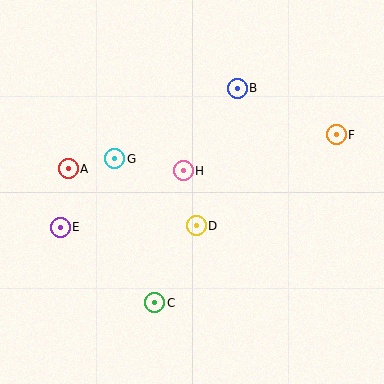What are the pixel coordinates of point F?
Point F is at (336, 135).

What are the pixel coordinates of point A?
Point A is at (68, 169).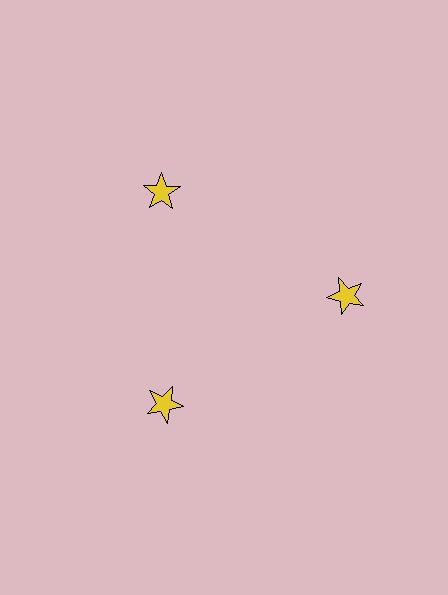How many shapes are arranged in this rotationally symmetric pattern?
There are 3 shapes, arranged in 3 groups of 1.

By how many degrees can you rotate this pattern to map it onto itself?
The pattern maps onto itself every 120 degrees of rotation.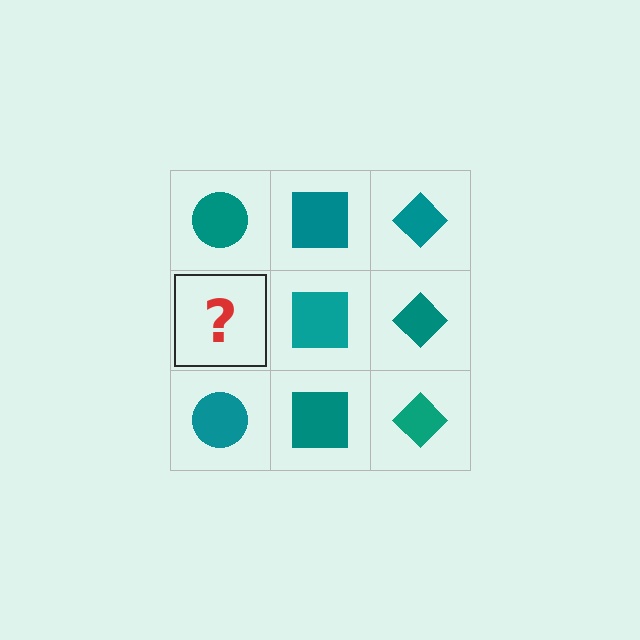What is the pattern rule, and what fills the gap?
The rule is that each column has a consistent shape. The gap should be filled with a teal circle.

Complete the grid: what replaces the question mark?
The question mark should be replaced with a teal circle.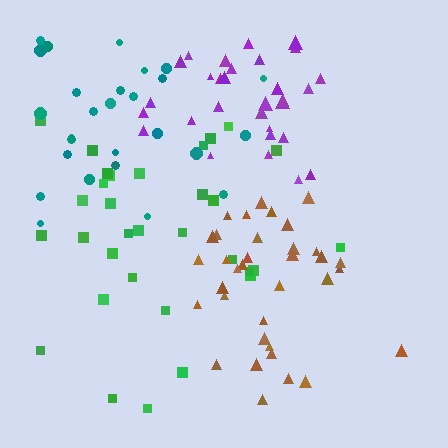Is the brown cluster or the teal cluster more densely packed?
Brown.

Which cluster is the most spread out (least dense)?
Teal.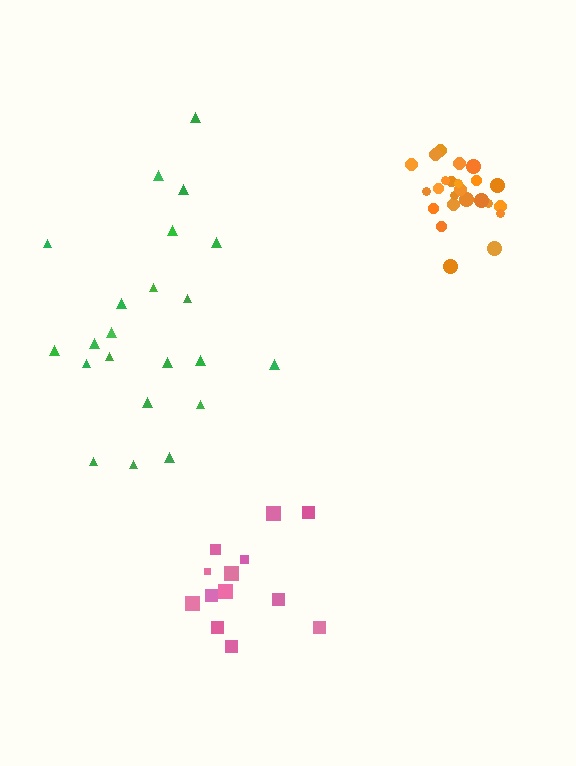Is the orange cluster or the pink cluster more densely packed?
Orange.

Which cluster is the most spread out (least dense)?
Pink.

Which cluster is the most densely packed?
Orange.